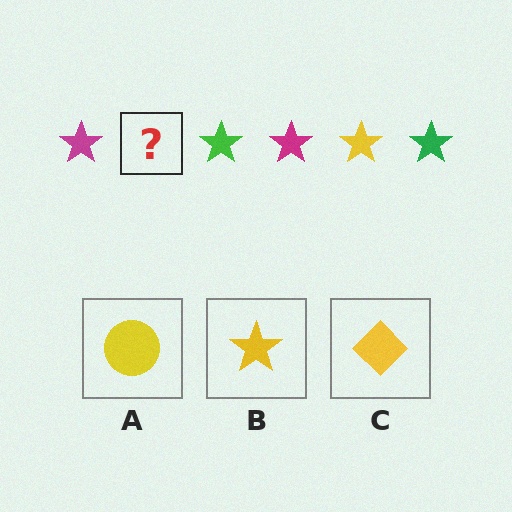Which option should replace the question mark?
Option B.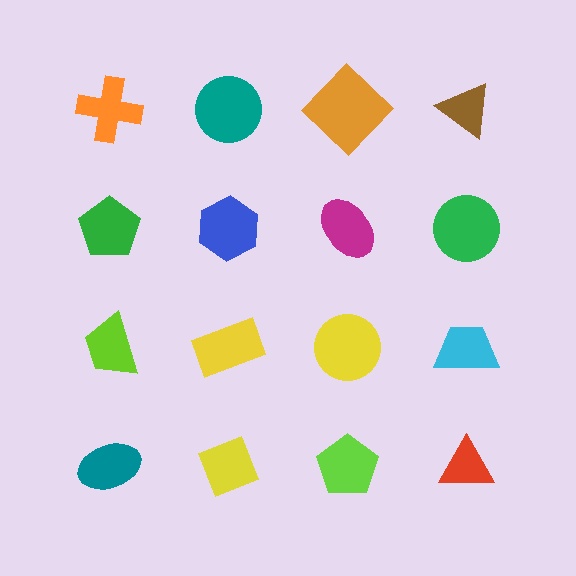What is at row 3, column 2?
A yellow rectangle.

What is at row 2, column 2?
A blue hexagon.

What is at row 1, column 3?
An orange diamond.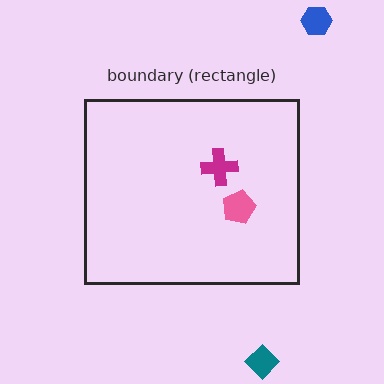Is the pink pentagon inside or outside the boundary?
Inside.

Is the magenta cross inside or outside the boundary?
Inside.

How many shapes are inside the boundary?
2 inside, 2 outside.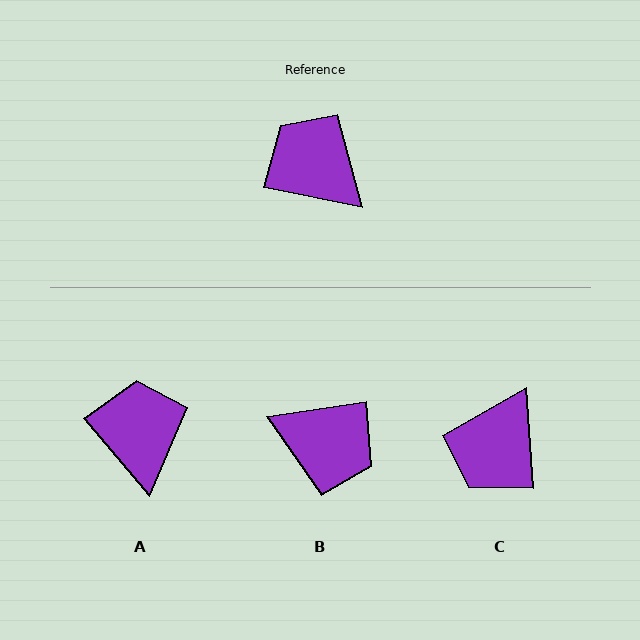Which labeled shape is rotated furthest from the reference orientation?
B, about 161 degrees away.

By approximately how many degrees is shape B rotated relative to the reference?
Approximately 161 degrees clockwise.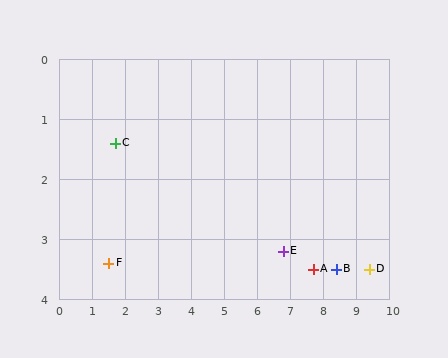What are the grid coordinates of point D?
Point D is at approximately (9.4, 3.5).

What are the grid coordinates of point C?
Point C is at approximately (1.7, 1.4).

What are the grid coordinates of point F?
Point F is at approximately (1.5, 3.4).